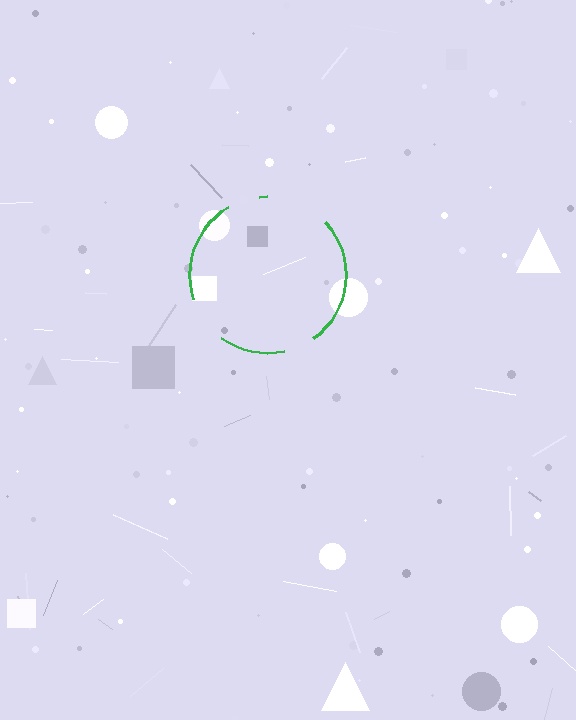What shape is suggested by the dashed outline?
The dashed outline suggests a circle.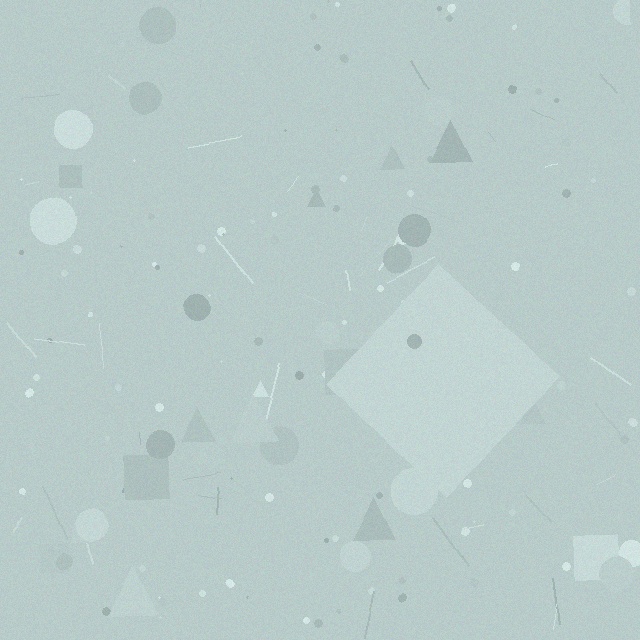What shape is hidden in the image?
A diamond is hidden in the image.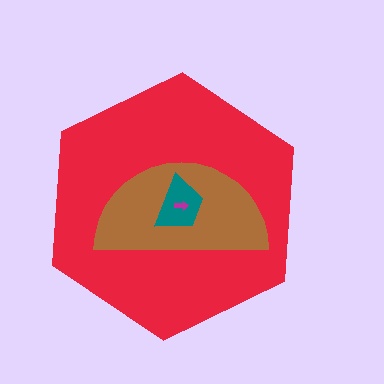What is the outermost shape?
The red hexagon.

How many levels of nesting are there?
4.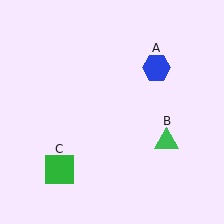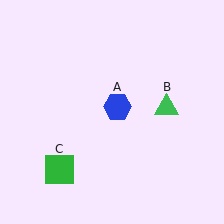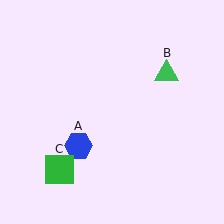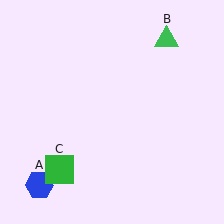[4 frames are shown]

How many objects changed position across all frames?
2 objects changed position: blue hexagon (object A), green triangle (object B).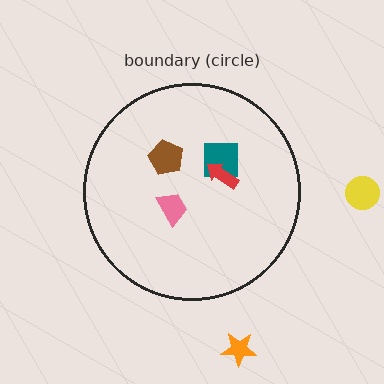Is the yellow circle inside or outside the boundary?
Outside.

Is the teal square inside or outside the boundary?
Inside.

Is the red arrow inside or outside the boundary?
Inside.